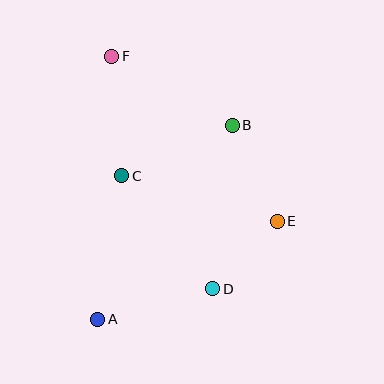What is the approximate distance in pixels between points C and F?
The distance between C and F is approximately 120 pixels.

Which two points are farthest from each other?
Points A and F are farthest from each other.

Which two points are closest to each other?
Points D and E are closest to each other.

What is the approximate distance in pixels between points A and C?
The distance between A and C is approximately 146 pixels.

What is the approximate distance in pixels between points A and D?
The distance between A and D is approximately 119 pixels.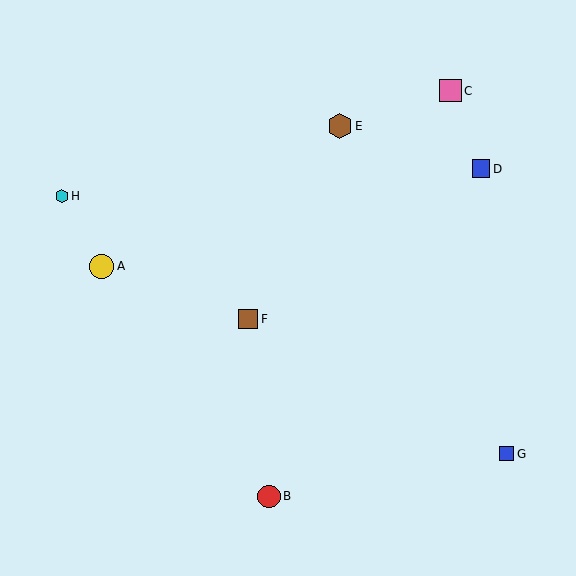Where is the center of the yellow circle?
The center of the yellow circle is at (102, 266).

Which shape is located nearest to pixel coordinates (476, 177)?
The blue square (labeled D) at (481, 169) is nearest to that location.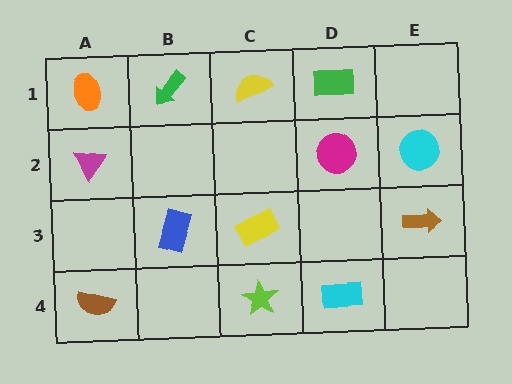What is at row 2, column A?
A magenta triangle.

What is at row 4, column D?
A cyan rectangle.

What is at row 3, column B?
A blue rectangle.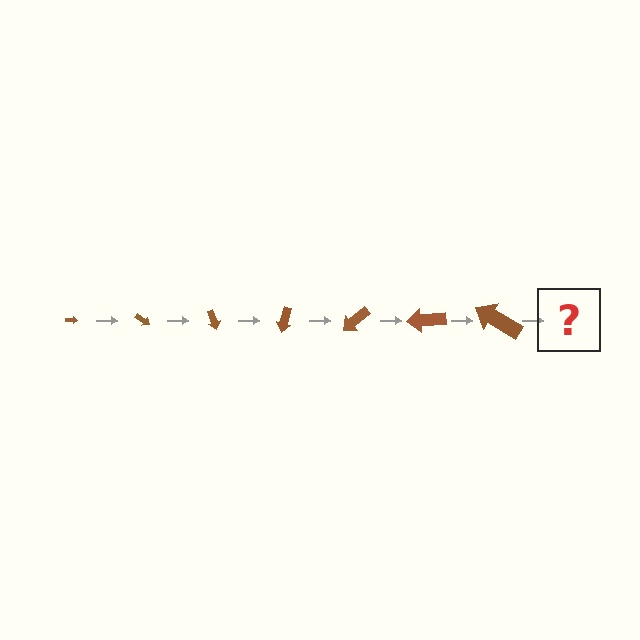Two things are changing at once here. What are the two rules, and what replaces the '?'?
The two rules are that the arrow grows larger each step and it rotates 35 degrees each step. The '?' should be an arrow, larger than the previous one and rotated 245 degrees from the start.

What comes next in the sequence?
The next element should be an arrow, larger than the previous one and rotated 245 degrees from the start.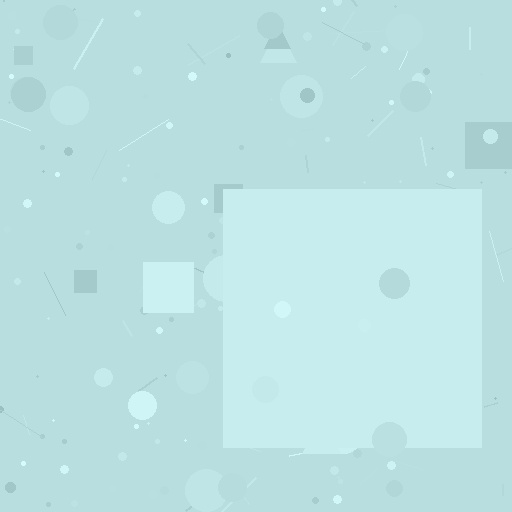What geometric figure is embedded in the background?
A square is embedded in the background.